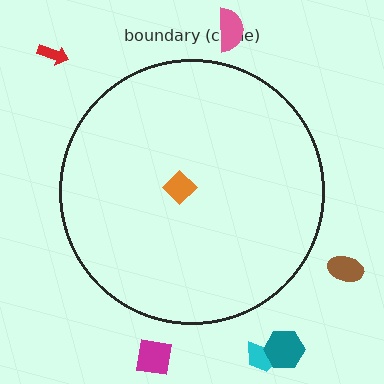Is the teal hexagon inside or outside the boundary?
Outside.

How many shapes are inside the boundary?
1 inside, 6 outside.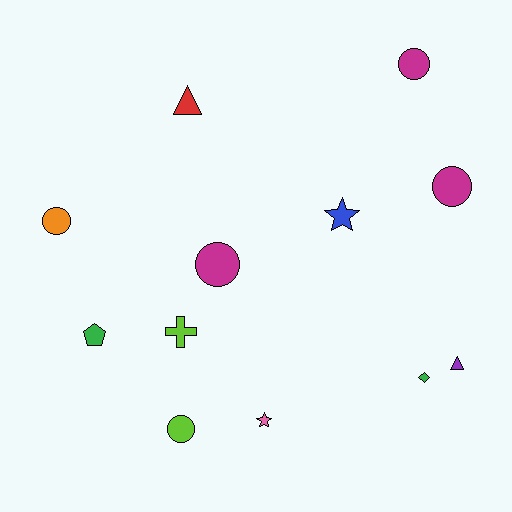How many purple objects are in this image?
There is 1 purple object.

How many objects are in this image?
There are 12 objects.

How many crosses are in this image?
There is 1 cross.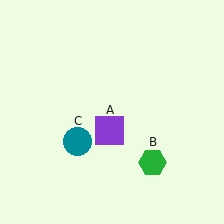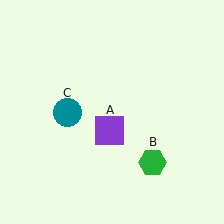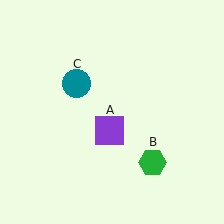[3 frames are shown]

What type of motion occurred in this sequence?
The teal circle (object C) rotated clockwise around the center of the scene.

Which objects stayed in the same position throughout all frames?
Purple square (object A) and green hexagon (object B) remained stationary.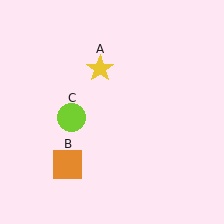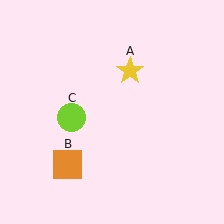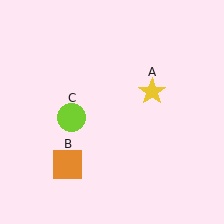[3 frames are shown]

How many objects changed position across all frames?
1 object changed position: yellow star (object A).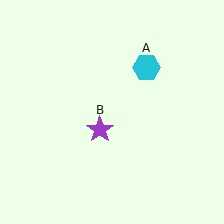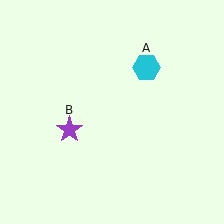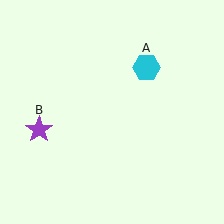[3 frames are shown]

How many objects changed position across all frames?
1 object changed position: purple star (object B).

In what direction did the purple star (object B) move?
The purple star (object B) moved left.